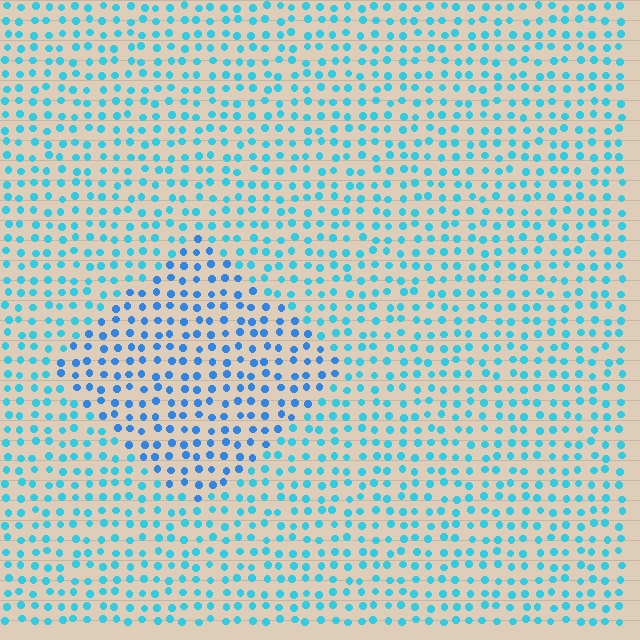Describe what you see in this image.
The image is filled with small cyan elements in a uniform arrangement. A diamond-shaped region is visible where the elements are tinted to a slightly different hue, forming a subtle color boundary.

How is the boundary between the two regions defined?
The boundary is defined purely by a slight shift in hue (about 24 degrees). Spacing, size, and orientation are identical on both sides.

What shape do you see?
I see a diamond.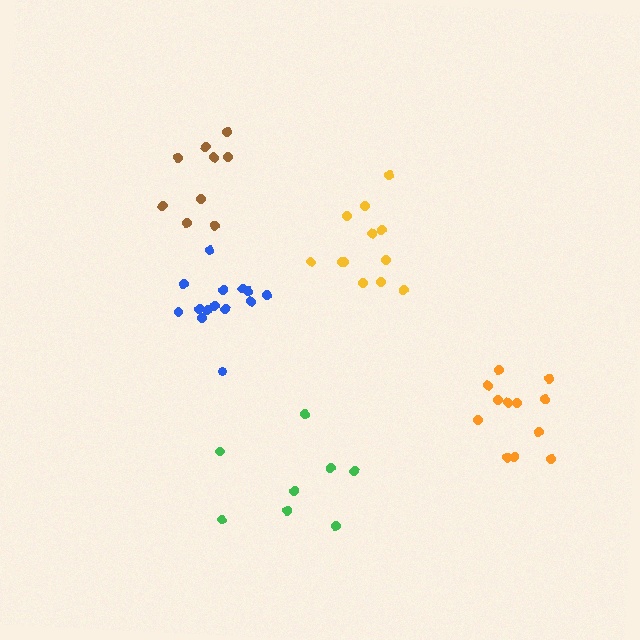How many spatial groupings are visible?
There are 5 spatial groupings.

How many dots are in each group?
Group 1: 12 dots, Group 2: 12 dots, Group 3: 9 dots, Group 4: 8 dots, Group 5: 14 dots (55 total).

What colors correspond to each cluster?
The clusters are colored: yellow, orange, brown, green, blue.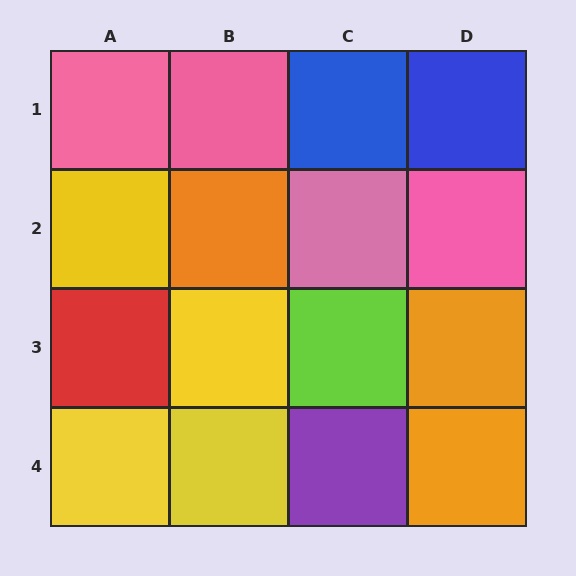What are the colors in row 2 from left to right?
Yellow, orange, pink, pink.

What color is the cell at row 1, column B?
Pink.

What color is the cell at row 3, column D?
Orange.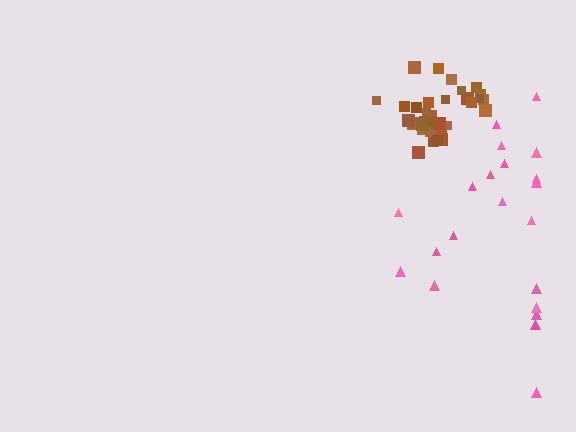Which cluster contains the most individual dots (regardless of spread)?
Brown (32).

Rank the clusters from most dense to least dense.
brown, pink.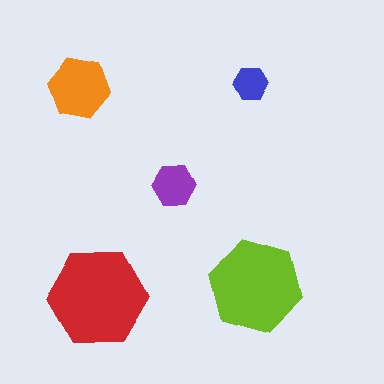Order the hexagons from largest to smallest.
the red one, the lime one, the orange one, the purple one, the blue one.